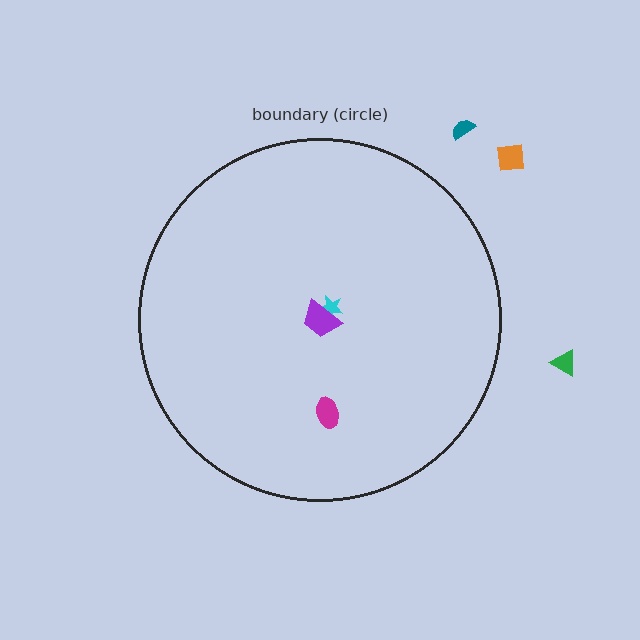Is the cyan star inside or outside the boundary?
Inside.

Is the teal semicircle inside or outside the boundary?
Outside.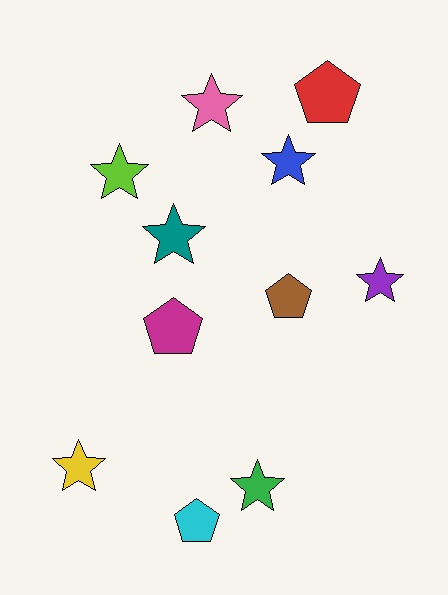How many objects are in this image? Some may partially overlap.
There are 11 objects.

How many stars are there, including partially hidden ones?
There are 7 stars.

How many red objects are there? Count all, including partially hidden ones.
There is 1 red object.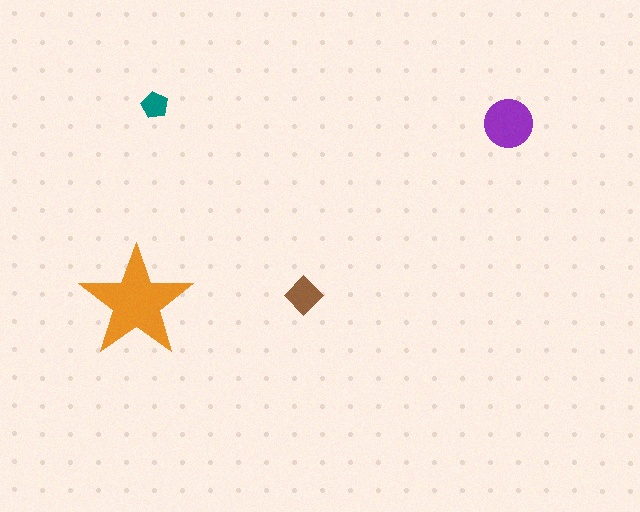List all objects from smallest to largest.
The teal pentagon, the brown diamond, the purple circle, the orange star.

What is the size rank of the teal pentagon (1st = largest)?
4th.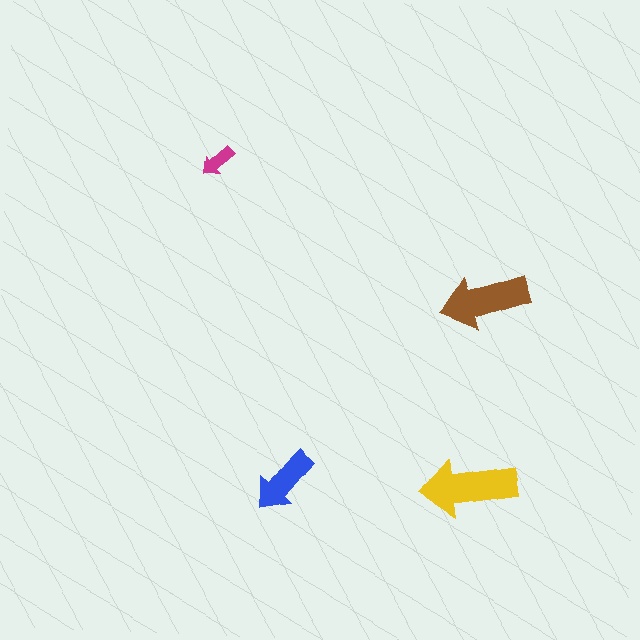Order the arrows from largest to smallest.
the yellow one, the brown one, the blue one, the magenta one.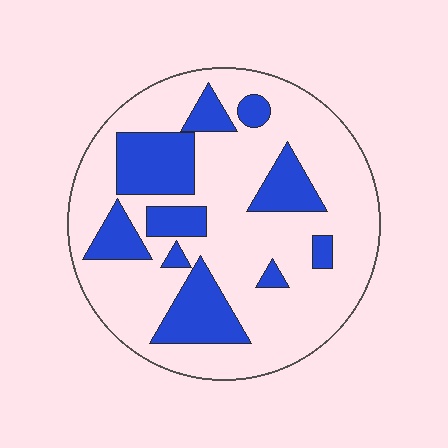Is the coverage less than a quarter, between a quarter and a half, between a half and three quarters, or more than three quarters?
Between a quarter and a half.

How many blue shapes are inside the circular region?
10.